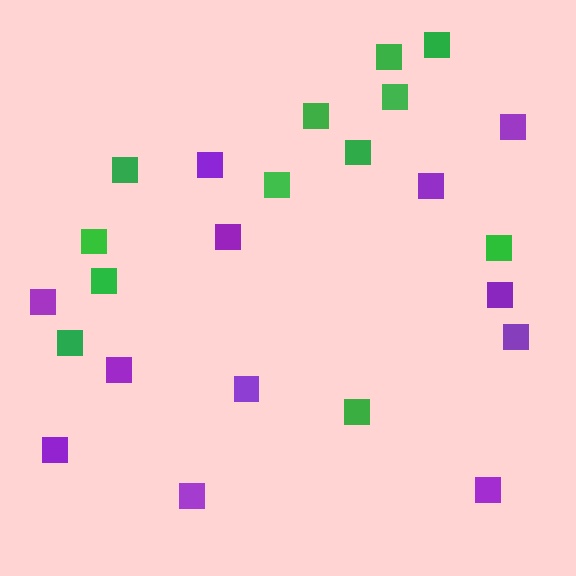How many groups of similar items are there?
There are 2 groups: one group of purple squares (12) and one group of green squares (12).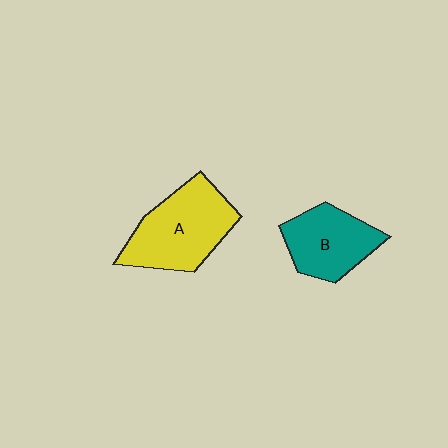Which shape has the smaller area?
Shape B (teal).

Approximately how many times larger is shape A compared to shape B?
Approximately 1.3 times.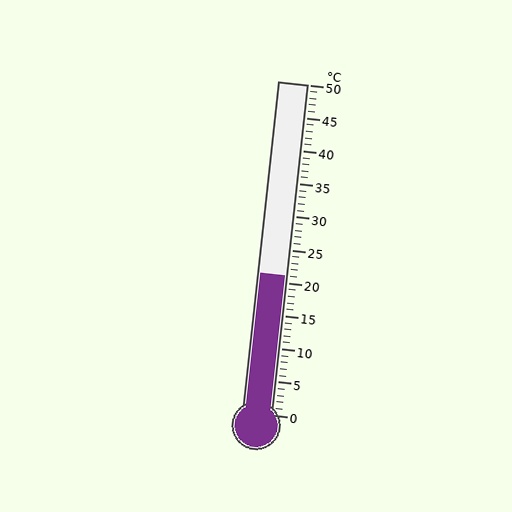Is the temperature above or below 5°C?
The temperature is above 5°C.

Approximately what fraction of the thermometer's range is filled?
The thermometer is filled to approximately 40% of its range.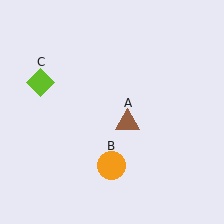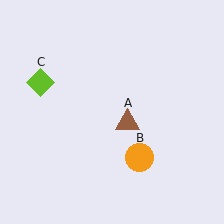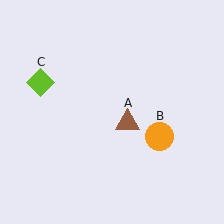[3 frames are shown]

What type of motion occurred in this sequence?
The orange circle (object B) rotated counterclockwise around the center of the scene.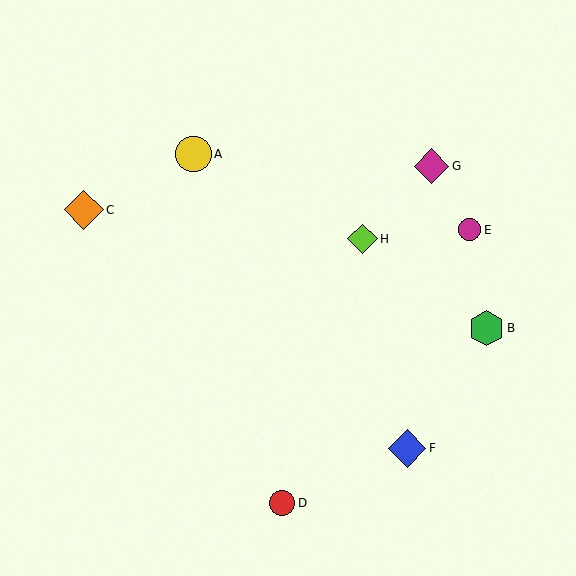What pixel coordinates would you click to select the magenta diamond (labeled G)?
Click at (431, 166) to select the magenta diamond G.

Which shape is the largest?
The orange diamond (labeled C) is the largest.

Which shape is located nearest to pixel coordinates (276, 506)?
The red circle (labeled D) at (282, 503) is nearest to that location.